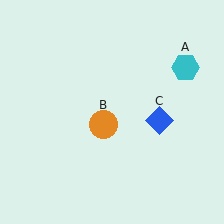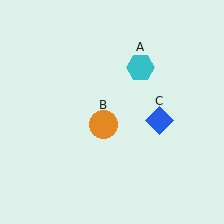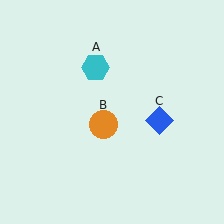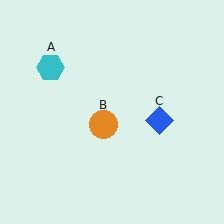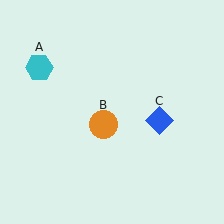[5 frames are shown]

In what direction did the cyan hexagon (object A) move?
The cyan hexagon (object A) moved left.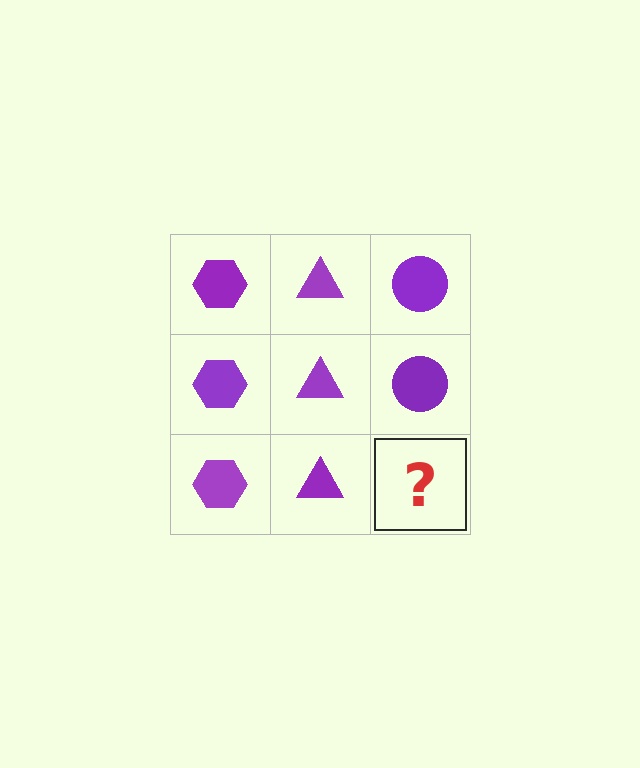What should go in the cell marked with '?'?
The missing cell should contain a purple circle.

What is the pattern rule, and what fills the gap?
The rule is that each column has a consistent shape. The gap should be filled with a purple circle.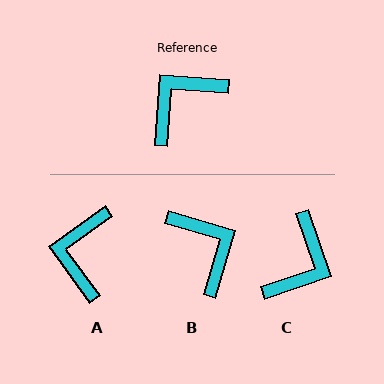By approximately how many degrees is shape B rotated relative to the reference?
Approximately 102 degrees clockwise.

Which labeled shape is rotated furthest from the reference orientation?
C, about 157 degrees away.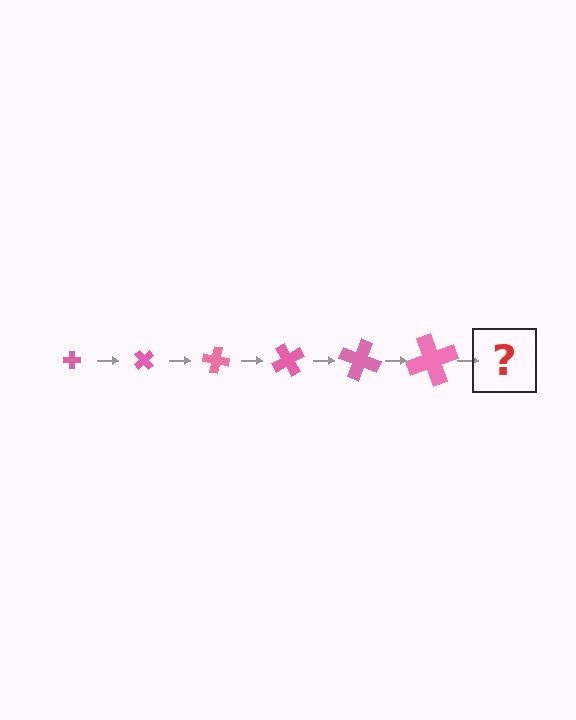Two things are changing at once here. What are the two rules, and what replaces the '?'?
The two rules are that the cross grows larger each step and it rotates 50 degrees each step. The '?' should be a cross, larger than the previous one and rotated 300 degrees from the start.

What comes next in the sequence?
The next element should be a cross, larger than the previous one and rotated 300 degrees from the start.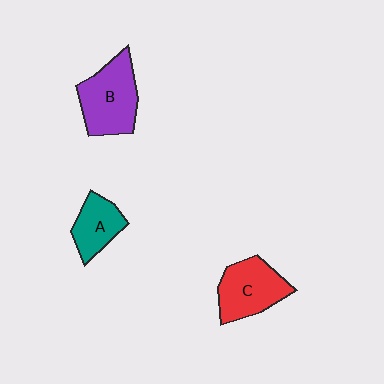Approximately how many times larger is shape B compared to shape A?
Approximately 1.6 times.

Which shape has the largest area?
Shape B (purple).